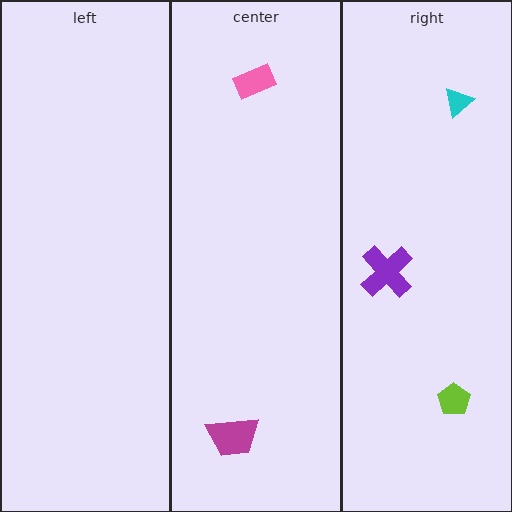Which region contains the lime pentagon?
The right region.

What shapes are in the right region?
The purple cross, the cyan triangle, the lime pentagon.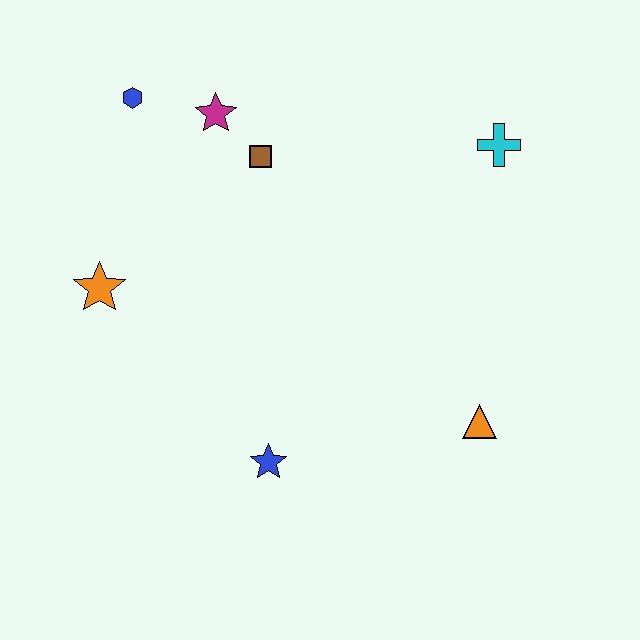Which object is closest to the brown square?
The magenta star is closest to the brown square.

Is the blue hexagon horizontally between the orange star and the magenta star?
Yes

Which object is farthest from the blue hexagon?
The orange triangle is farthest from the blue hexagon.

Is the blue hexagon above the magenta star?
Yes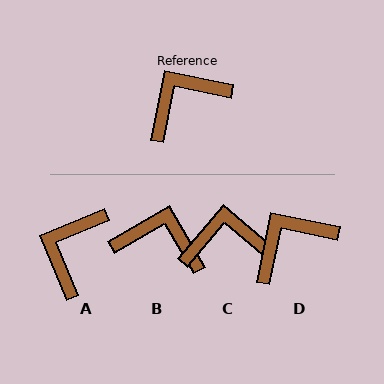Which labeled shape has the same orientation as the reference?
D.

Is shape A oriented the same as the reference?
No, it is off by about 34 degrees.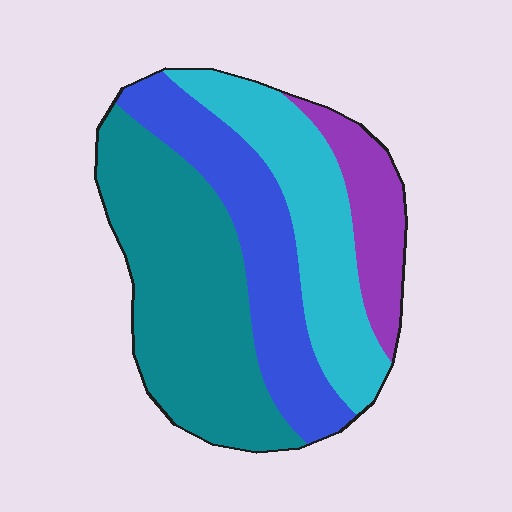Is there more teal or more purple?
Teal.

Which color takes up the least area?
Purple, at roughly 10%.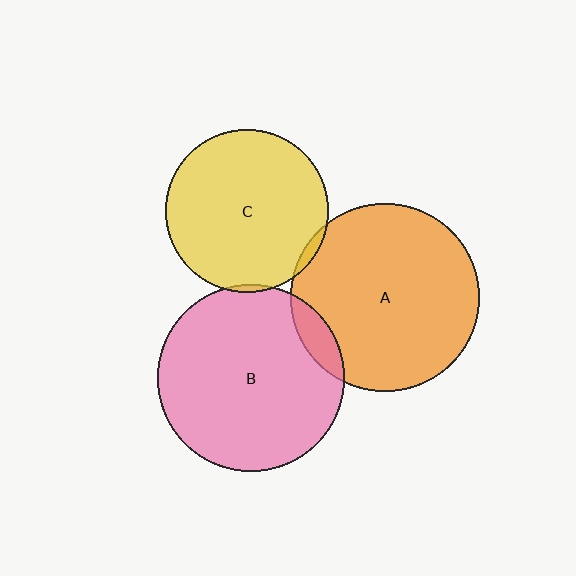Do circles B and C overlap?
Yes.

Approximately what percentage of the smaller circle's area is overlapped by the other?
Approximately 5%.